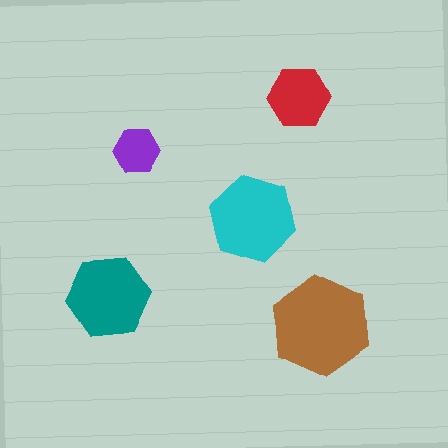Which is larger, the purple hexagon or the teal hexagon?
The teal one.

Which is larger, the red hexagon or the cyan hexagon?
The cyan one.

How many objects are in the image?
There are 5 objects in the image.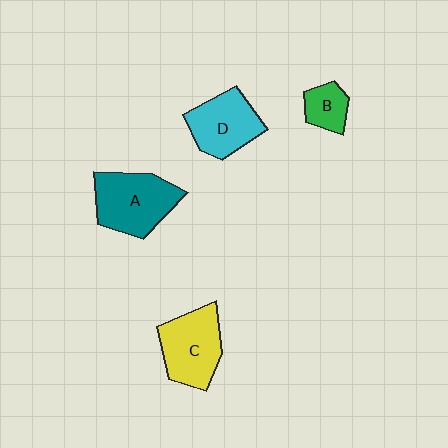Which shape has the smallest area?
Shape B (green).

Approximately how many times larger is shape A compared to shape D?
Approximately 1.2 times.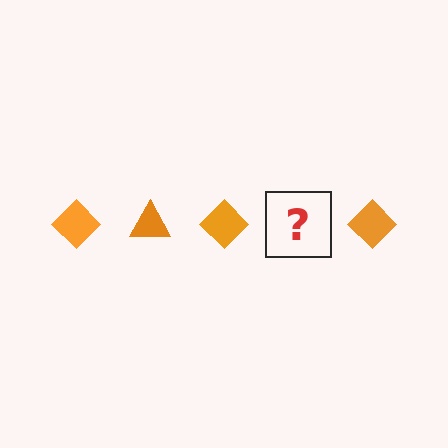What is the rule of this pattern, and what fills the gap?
The rule is that the pattern cycles through diamond, triangle shapes in orange. The gap should be filled with an orange triangle.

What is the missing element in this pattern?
The missing element is an orange triangle.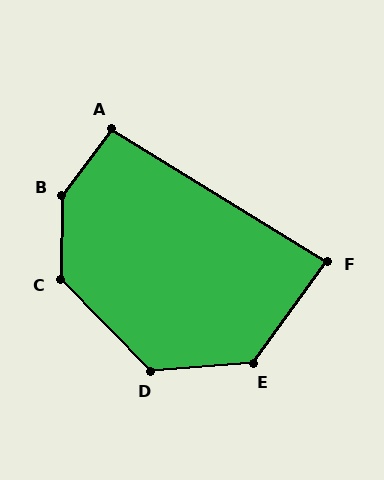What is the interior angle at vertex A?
Approximately 95 degrees (approximately right).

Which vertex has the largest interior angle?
B, at approximately 144 degrees.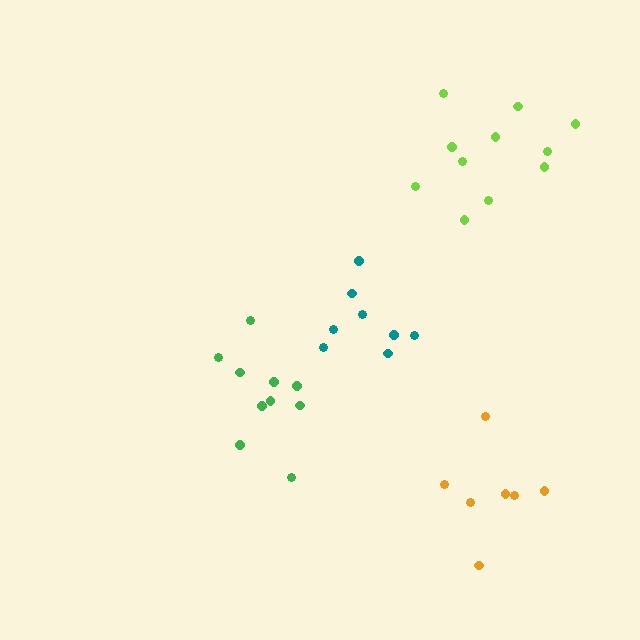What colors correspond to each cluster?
The clusters are colored: teal, orange, green, lime.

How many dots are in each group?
Group 1: 8 dots, Group 2: 7 dots, Group 3: 10 dots, Group 4: 11 dots (36 total).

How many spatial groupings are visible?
There are 4 spatial groupings.